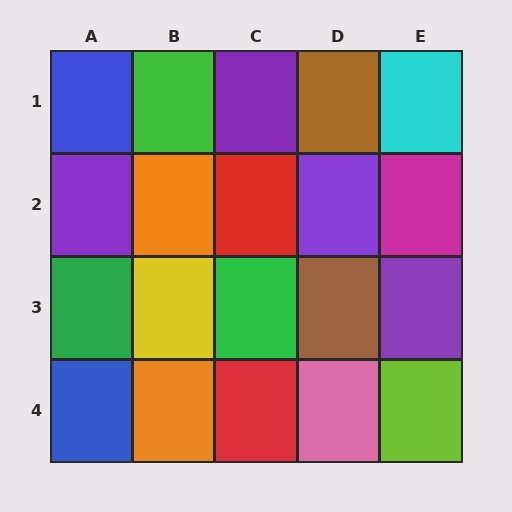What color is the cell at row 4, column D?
Pink.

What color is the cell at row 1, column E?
Cyan.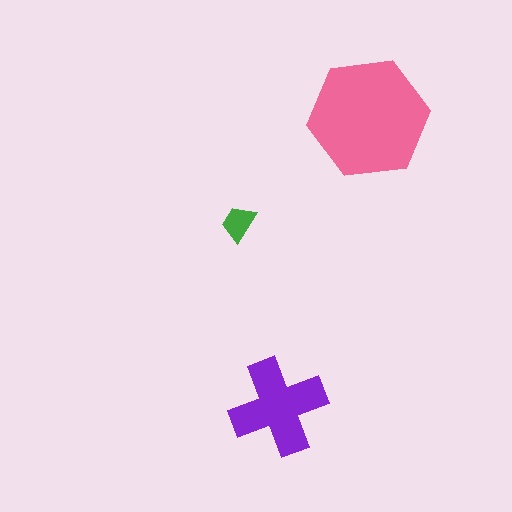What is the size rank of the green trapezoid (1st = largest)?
3rd.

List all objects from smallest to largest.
The green trapezoid, the purple cross, the pink hexagon.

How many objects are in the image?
There are 3 objects in the image.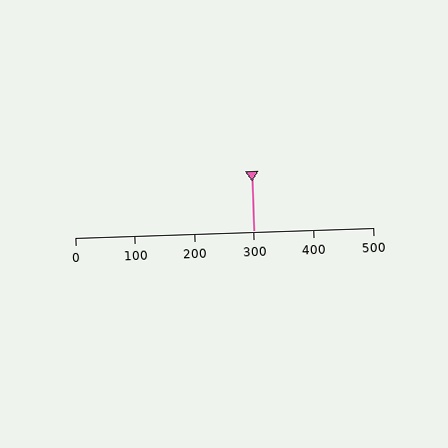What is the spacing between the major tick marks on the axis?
The major ticks are spaced 100 apart.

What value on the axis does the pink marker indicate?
The marker indicates approximately 300.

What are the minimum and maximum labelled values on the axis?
The axis runs from 0 to 500.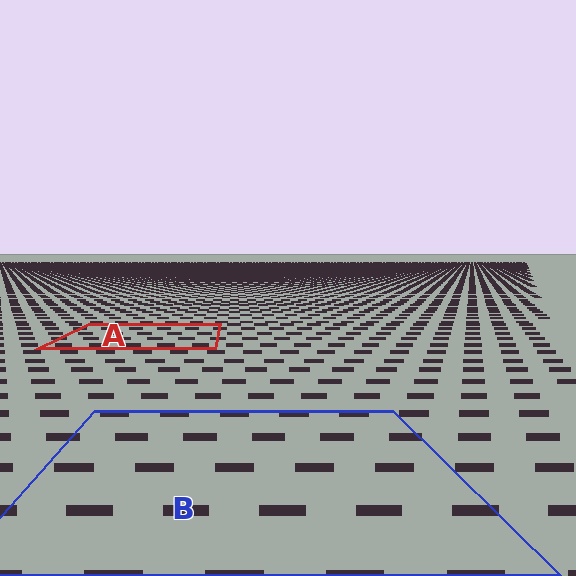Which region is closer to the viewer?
Region B is closer. The texture elements there are larger and more spread out.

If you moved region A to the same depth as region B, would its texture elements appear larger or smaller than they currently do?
They would appear larger. At a closer depth, the same texture elements are projected at a bigger on-screen size.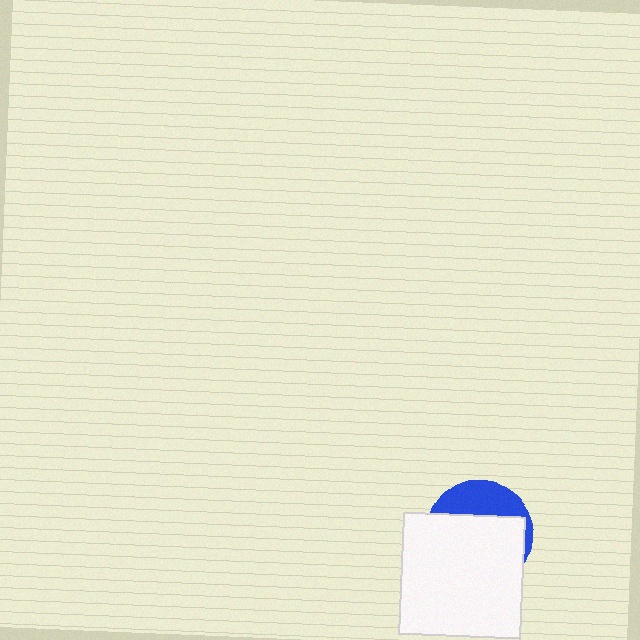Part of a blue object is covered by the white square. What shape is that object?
It is a circle.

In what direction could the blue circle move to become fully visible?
The blue circle could move up. That would shift it out from behind the white square entirely.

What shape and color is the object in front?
The object in front is a white square.